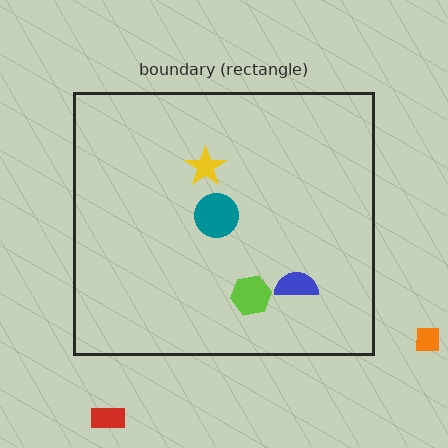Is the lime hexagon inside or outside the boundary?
Inside.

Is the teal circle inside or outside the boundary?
Inside.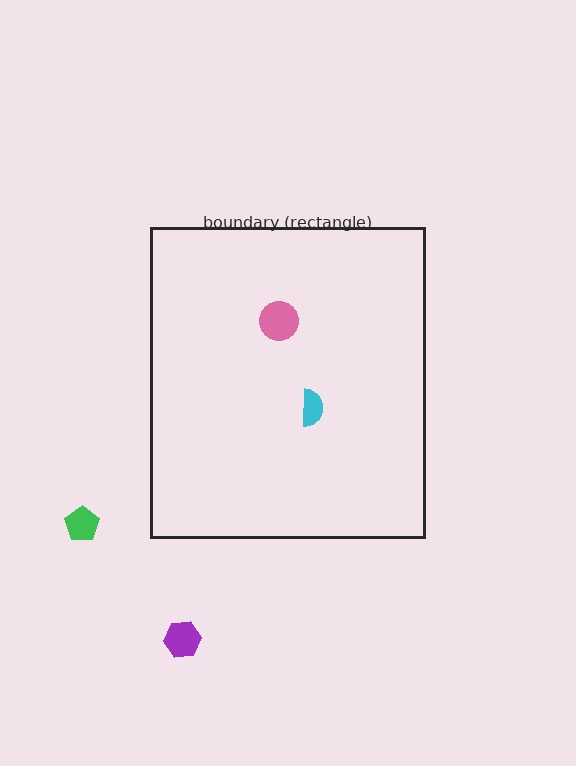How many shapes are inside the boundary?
2 inside, 2 outside.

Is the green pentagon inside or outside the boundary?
Outside.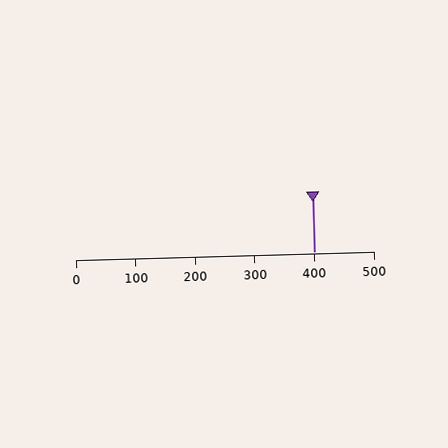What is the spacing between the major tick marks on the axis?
The major ticks are spaced 100 apart.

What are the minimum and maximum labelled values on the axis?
The axis runs from 0 to 500.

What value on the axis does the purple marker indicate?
The marker indicates approximately 400.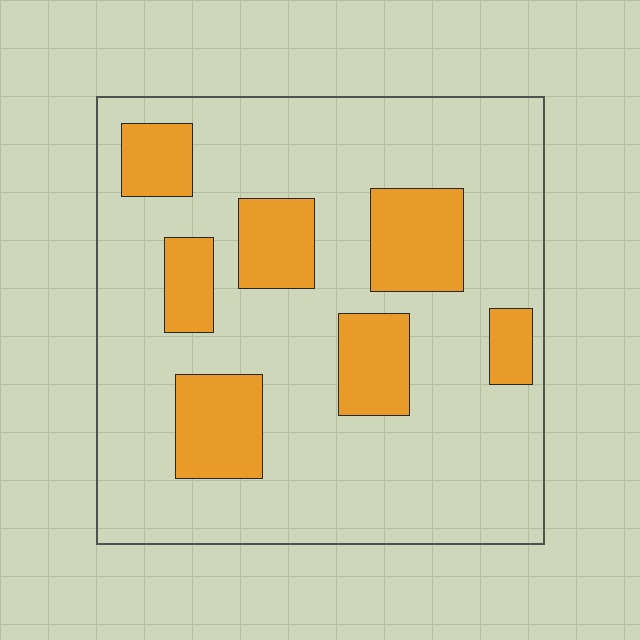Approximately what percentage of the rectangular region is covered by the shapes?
Approximately 25%.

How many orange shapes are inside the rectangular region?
7.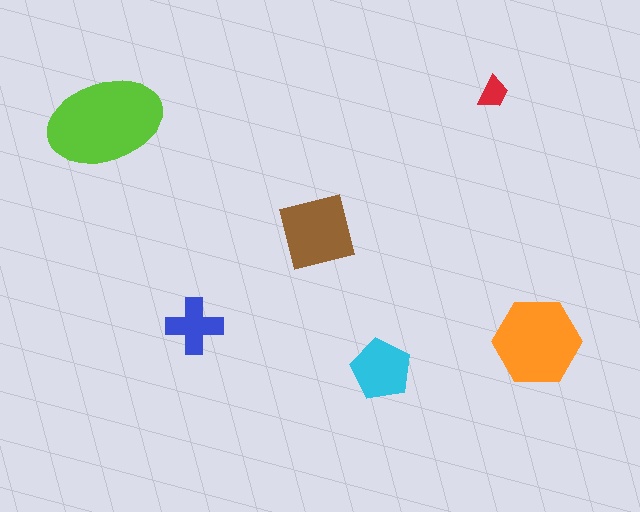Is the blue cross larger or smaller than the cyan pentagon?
Smaller.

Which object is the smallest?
The red trapezoid.